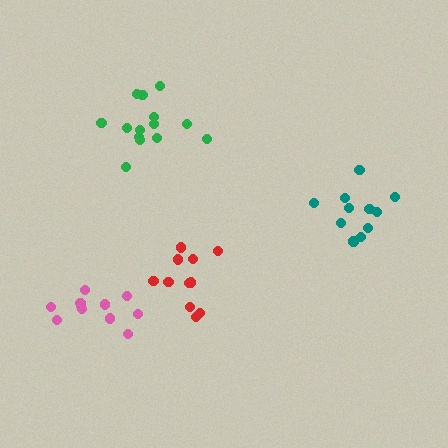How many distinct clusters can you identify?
There are 4 distinct clusters.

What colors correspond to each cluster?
The clusters are colored: pink, red, teal, green.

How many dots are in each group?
Group 1: 11 dots, Group 2: 11 dots, Group 3: 11 dots, Group 4: 14 dots (47 total).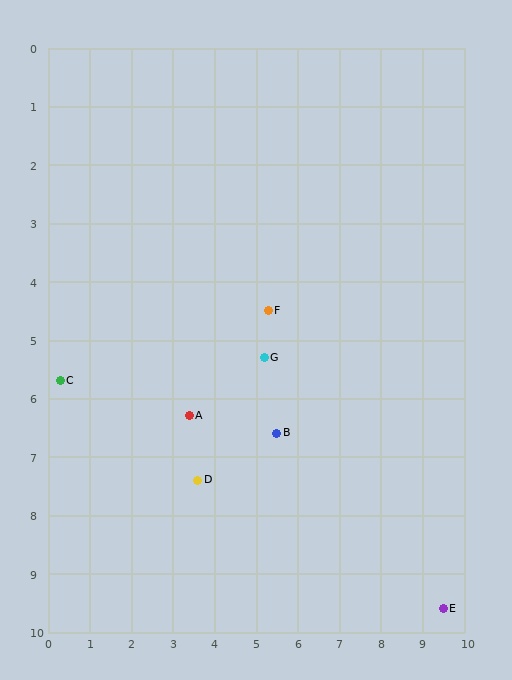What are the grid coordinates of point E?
Point E is at approximately (9.5, 9.6).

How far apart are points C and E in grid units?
Points C and E are about 10.0 grid units apart.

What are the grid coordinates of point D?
Point D is at approximately (3.6, 7.4).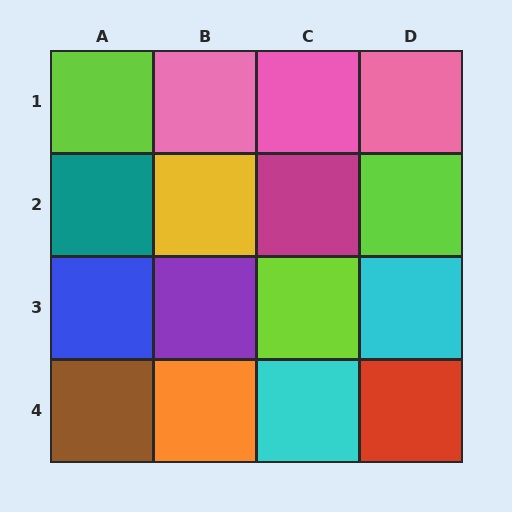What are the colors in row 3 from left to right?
Blue, purple, lime, cyan.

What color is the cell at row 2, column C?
Magenta.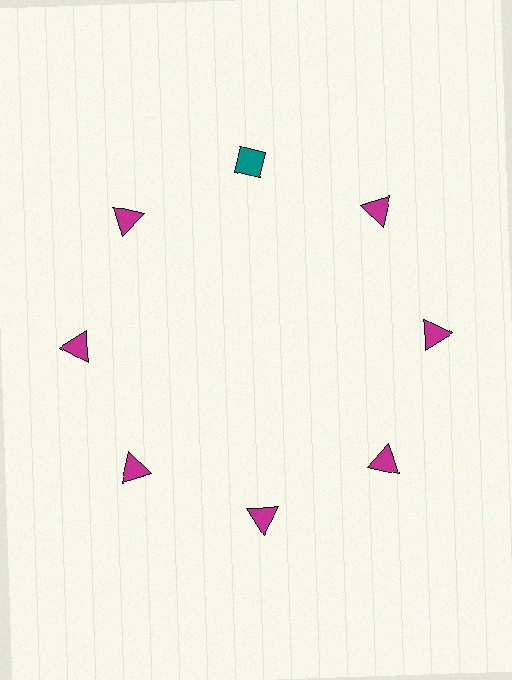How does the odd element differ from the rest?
It differs in both color (teal instead of magenta) and shape (diamond instead of triangle).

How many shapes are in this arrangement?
There are 8 shapes arranged in a ring pattern.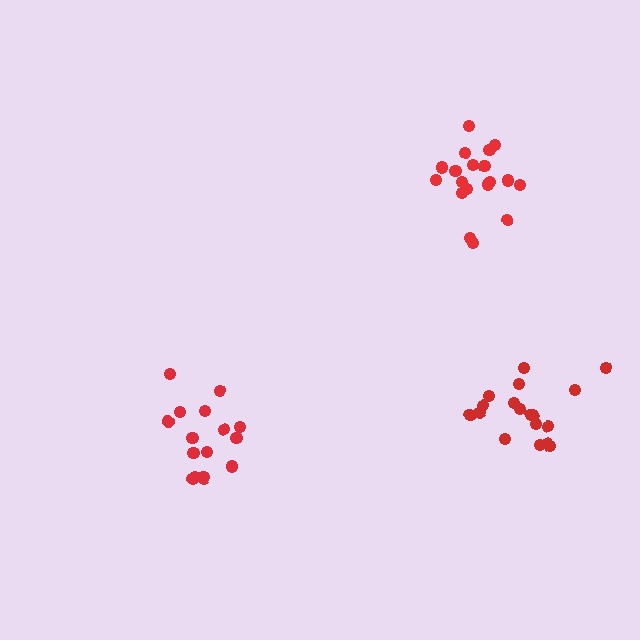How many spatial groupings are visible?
There are 3 spatial groupings.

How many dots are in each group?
Group 1: 18 dots, Group 2: 16 dots, Group 3: 19 dots (53 total).